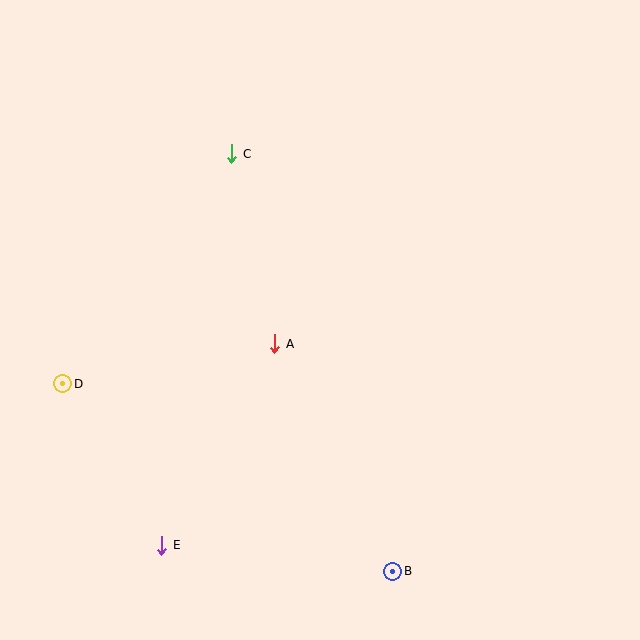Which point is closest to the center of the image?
Point A at (275, 344) is closest to the center.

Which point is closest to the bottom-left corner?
Point E is closest to the bottom-left corner.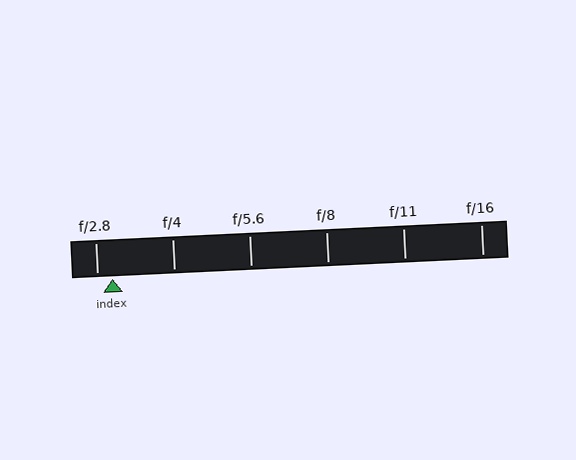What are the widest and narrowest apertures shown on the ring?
The widest aperture shown is f/2.8 and the narrowest is f/16.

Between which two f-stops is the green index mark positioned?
The index mark is between f/2.8 and f/4.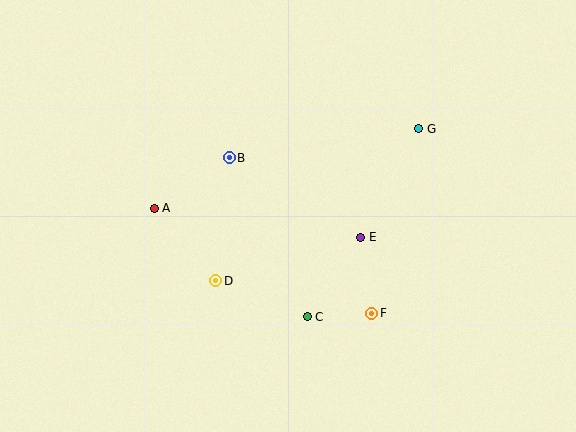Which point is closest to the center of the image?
Point E at (361, 237) is closest to the center.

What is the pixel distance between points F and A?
The distance between F and A is 241 pixels.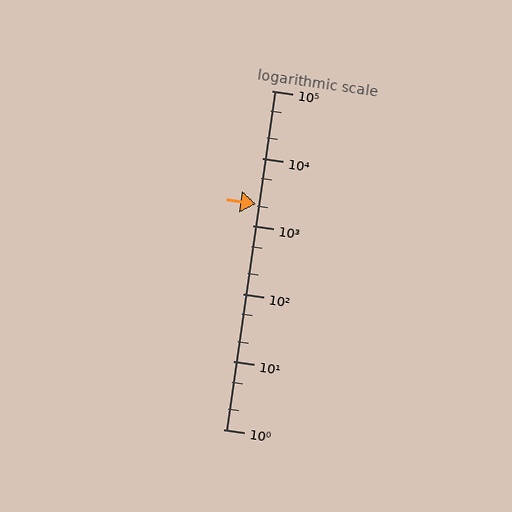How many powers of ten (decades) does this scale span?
The scale spans 5 decades, from 1 to 100000.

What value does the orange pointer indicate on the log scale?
The pointer indicates approximately 2100.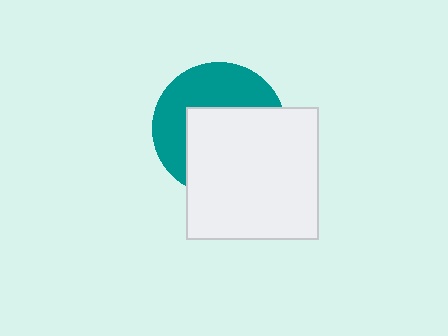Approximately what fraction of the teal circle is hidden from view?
Roughly 55% of the teal circle is hidden behind the white square.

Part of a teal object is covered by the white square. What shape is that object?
It is a circle.